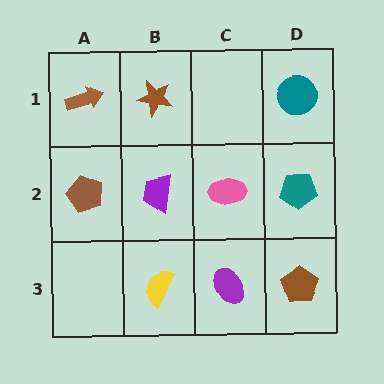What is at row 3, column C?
A purple ellipse.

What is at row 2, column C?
A pink ellipse.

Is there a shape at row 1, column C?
No, that cell is empty.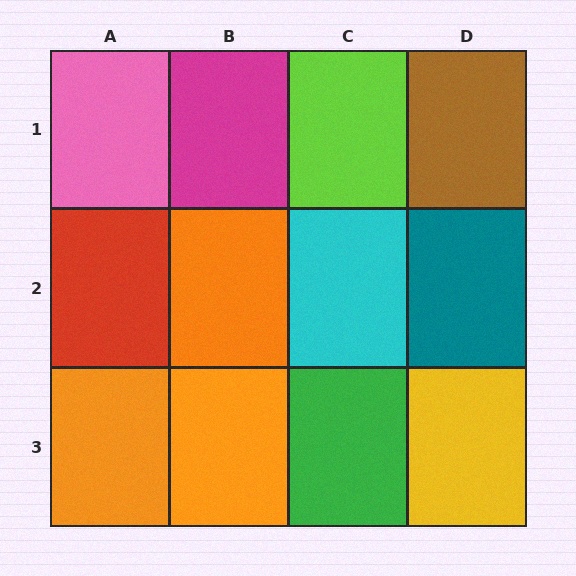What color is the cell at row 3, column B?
Orange.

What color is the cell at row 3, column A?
Orange.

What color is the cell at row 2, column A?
Red.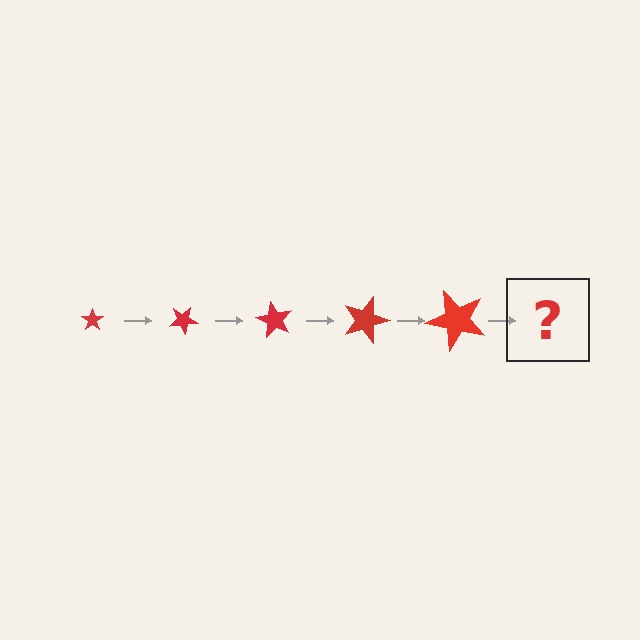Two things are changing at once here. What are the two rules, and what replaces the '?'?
The two rules are that the star grows larger each step and it rotates 30 degrees each step. The '?' should be a star, larger than the previous one and rotated 150 degrees from the start.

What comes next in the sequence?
The next element should be a star, larger than the previous one and rotated 150 degrees from the start.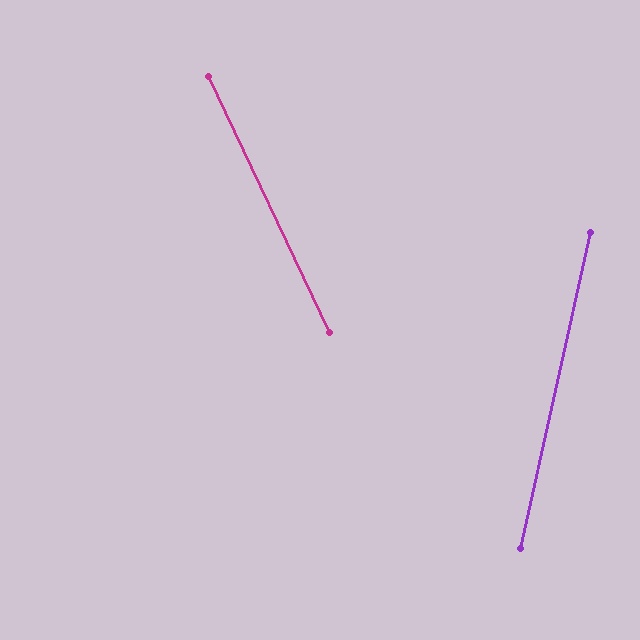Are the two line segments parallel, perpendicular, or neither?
Neither parallel nor perpendicular — they differ by about 38°.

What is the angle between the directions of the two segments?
Approximately 38 degrees.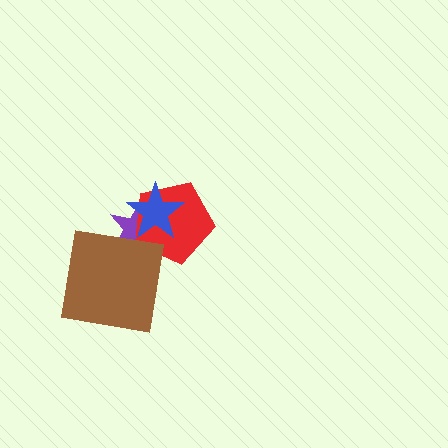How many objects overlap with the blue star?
2 objects overlap with the blue star.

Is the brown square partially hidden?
No, no other shape covers it.